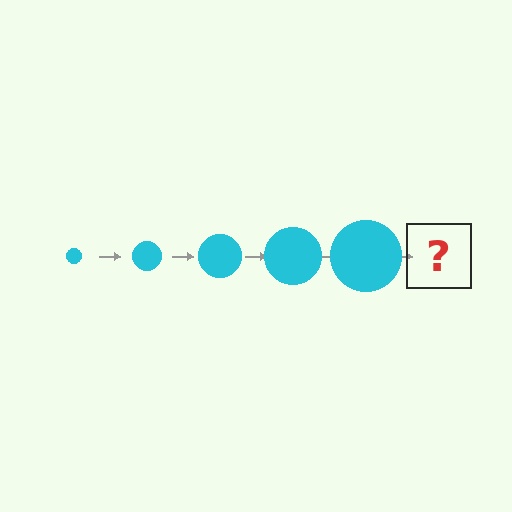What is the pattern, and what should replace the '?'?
The pattern is that the circle gets progressively larger each step. The '?' should be a cyan circle, larger than the previous one.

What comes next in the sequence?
The next element should be a cyan circle, larger than the previous one.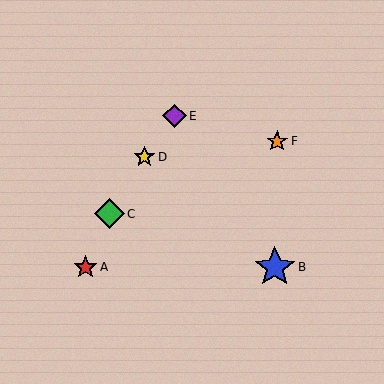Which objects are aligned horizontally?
Objects A, B are aligned horizontally.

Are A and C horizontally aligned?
No, A is at y≈267 and C is at y≈214.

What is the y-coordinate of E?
Object E is at y≈116.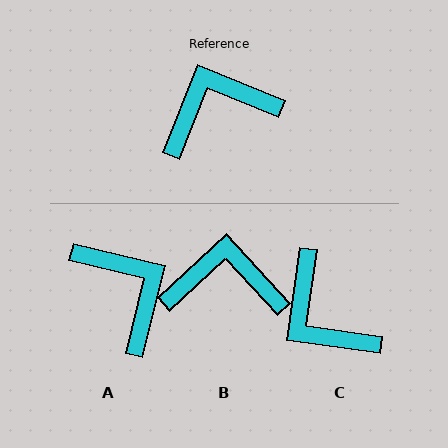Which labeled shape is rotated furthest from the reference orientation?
C, about 104 degrees away.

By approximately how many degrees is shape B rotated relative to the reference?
Approximately 25 degrees clockwise.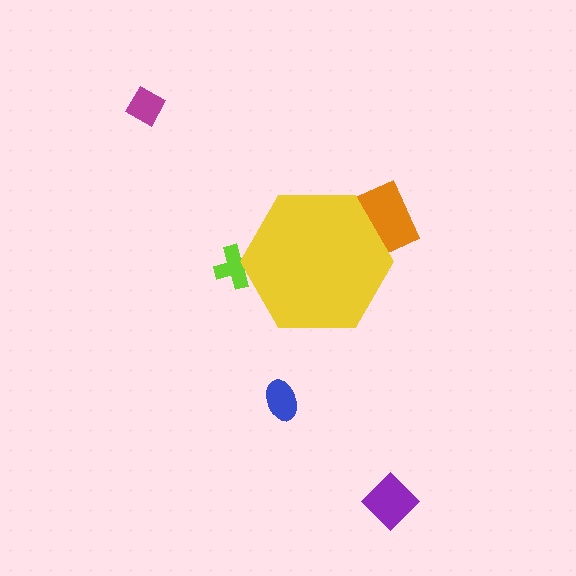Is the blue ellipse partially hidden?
No, the blue ellipse is fully visible.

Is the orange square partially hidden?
Yes, the orange square is partially hidden behind the yellow hexagon.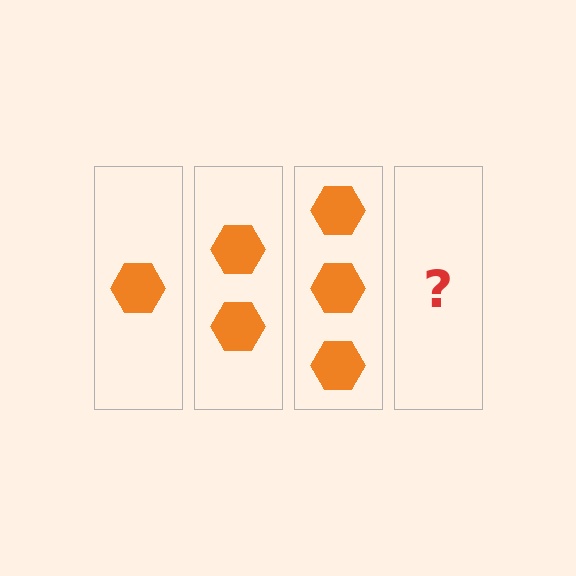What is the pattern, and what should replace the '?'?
The pattern is that each step adds one more hexagon. The '?' should be 4 hexagons.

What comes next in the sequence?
The next element should be 4 hexagons.